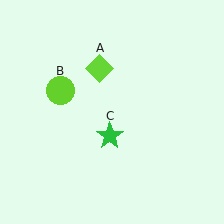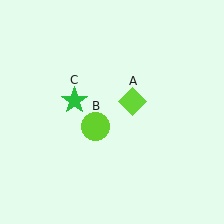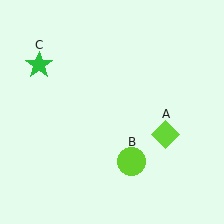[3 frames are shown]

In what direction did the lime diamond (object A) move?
The lime diamond (object A) moved down and to the right.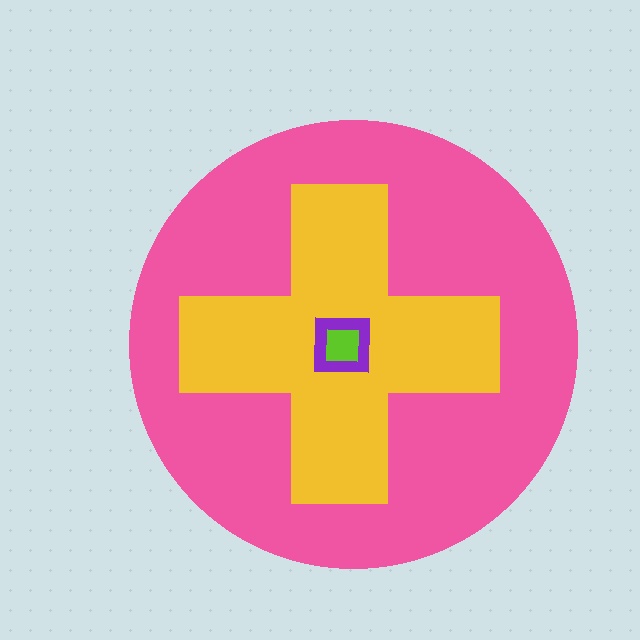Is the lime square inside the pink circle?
Yes.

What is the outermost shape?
The pink circle.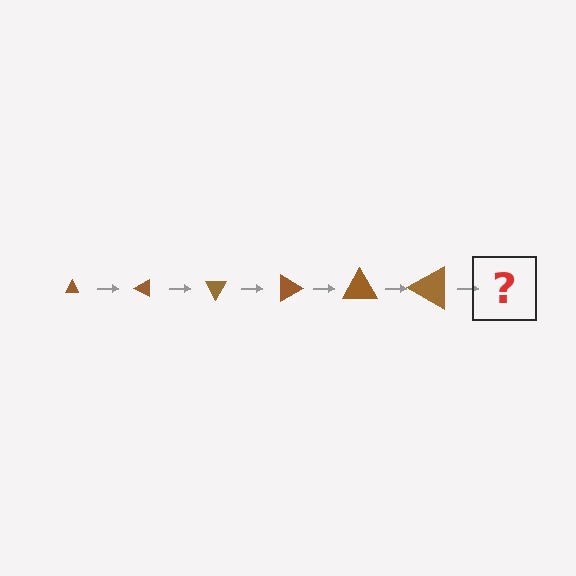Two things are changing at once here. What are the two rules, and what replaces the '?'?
The two rules are that the triangle grows larger each step and it rotates 30 degrees each step. The '?' should be a triangle, larger than the previous one and rotated 180 degrees from the start.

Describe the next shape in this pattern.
It should be a triangle, larger than the previous one and rotated 180 degrees from the start.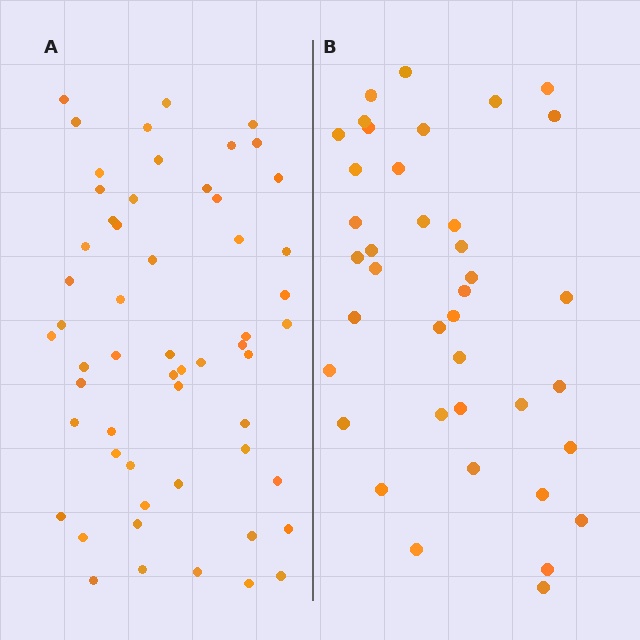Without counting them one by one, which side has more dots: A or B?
Region A (the left region) has more dots.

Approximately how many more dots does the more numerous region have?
Region A has approximately 15 more dots than region B.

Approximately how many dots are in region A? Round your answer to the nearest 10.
About 60 dots. (The exact count is 56, which rounds to 60.)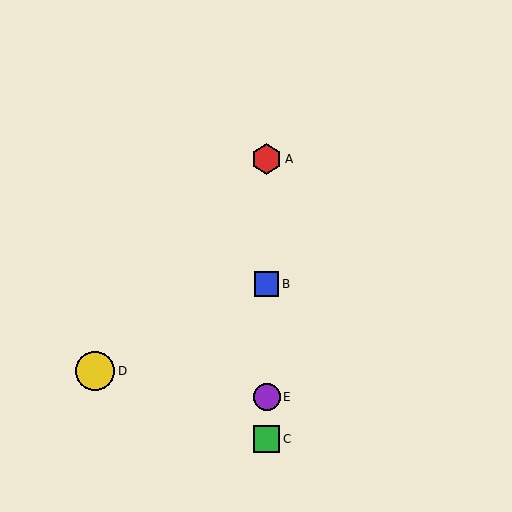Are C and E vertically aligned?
Yes, both are at x≈267.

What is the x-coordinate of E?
Object E is at x≈267.